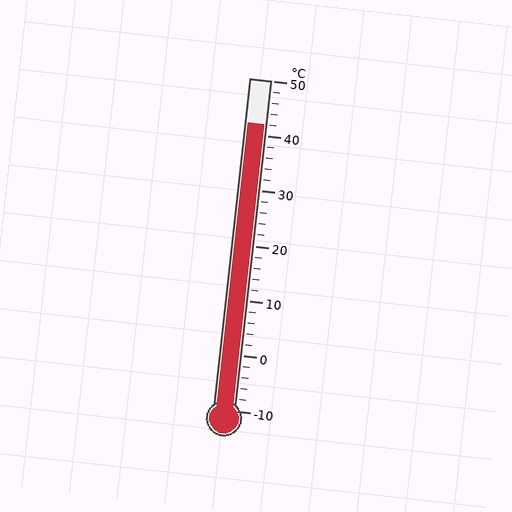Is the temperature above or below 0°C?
The temperature is above 0°C.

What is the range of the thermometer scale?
The thermometer scale ranges from -10°C to 50°C.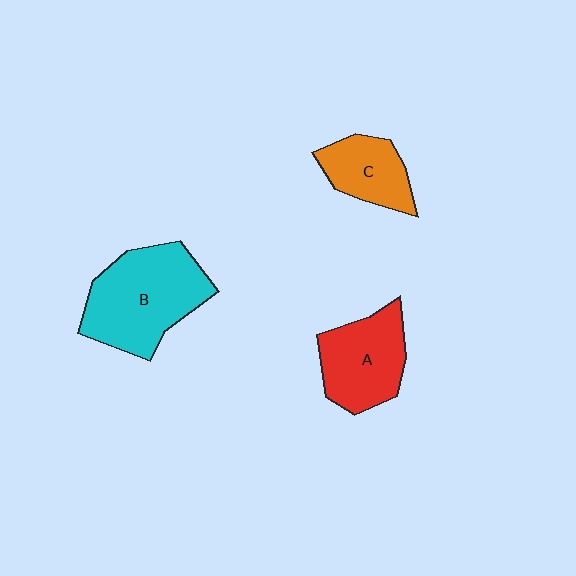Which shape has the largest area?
Shape B (cyan).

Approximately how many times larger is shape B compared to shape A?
Approximately 1.4 times.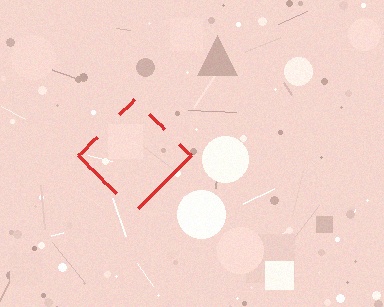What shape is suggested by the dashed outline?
The dashed outline suggests a diamond.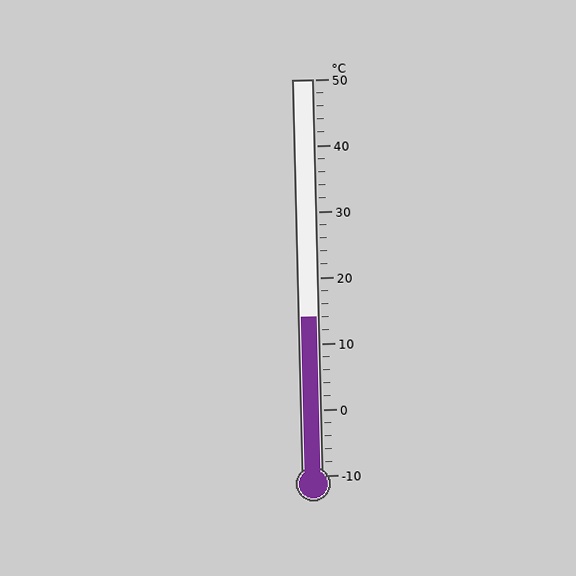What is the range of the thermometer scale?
The thermometer scale ranges from -10°C to 50°C.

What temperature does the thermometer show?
The thermometer shows approximately 14°C.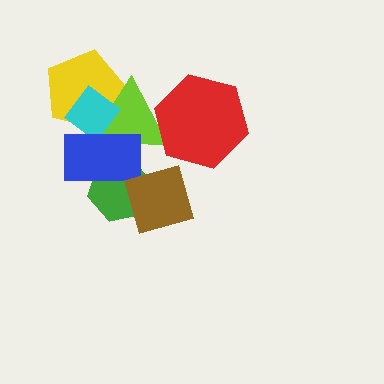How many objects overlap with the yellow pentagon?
3 objects overlap with the yellow pentagon.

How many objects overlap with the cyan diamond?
3 objects overlap with the cyan diamond.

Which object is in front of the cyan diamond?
The blue rectangle is in front of the cyan diamond.